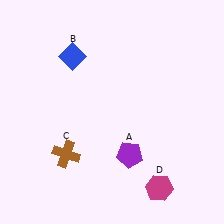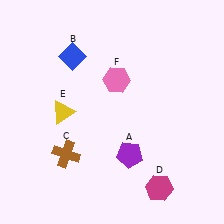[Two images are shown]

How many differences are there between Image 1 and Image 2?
There are 2 differences between the two images.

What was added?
A yellow triangle (E), a pink hexagon (F) were added in Image 2.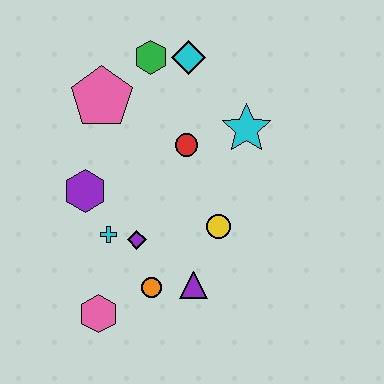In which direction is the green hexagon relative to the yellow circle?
The green hexagon is above the yellow circle.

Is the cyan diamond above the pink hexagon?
Yes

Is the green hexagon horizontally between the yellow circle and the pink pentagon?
Yes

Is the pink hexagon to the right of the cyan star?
No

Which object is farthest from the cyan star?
The pink hexagon is farthest from the cyan star.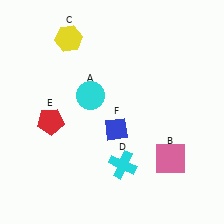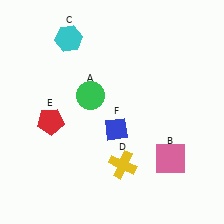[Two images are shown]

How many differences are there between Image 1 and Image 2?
There are 3 differences between the two images.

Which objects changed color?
A changed from cyan to green. C changed from yellow to cyan. D changed from cyan to yellow.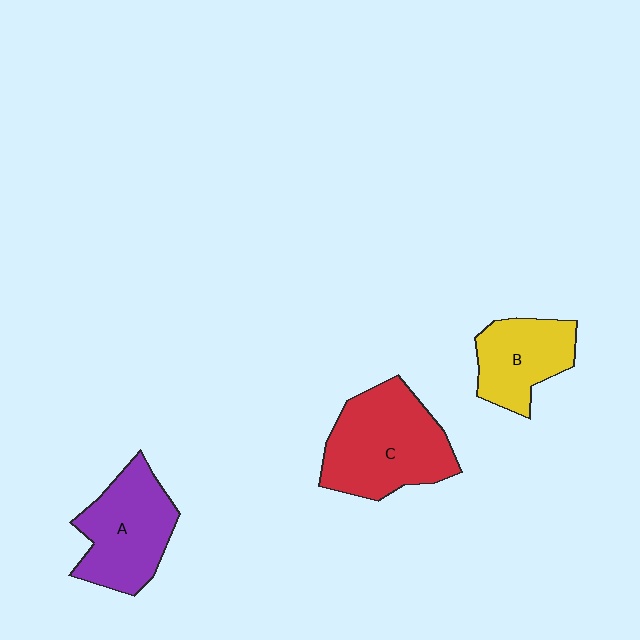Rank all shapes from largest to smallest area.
From largest to smallest: C (red), A (purple), B (yellow).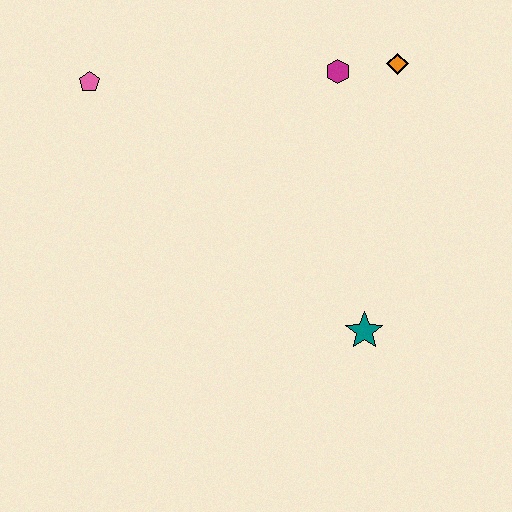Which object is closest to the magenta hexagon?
The orange diamond is closest to the magenta hexagon.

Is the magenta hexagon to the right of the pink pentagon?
Yes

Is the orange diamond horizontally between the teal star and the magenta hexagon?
No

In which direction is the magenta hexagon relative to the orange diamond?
The magenta hexagon is to the left of the orange diamond.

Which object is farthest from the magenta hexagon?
The teal star is farthest from the magenta hexagon.